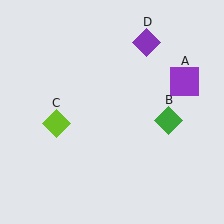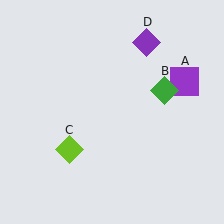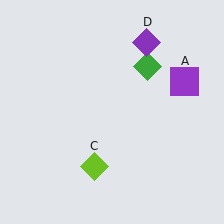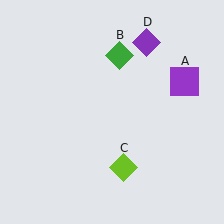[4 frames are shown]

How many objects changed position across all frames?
2 objects changed position: green diamond (object B), lime diamond (object C).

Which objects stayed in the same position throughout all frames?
Purple square (object A) and purple diamond (object D) remained stationary.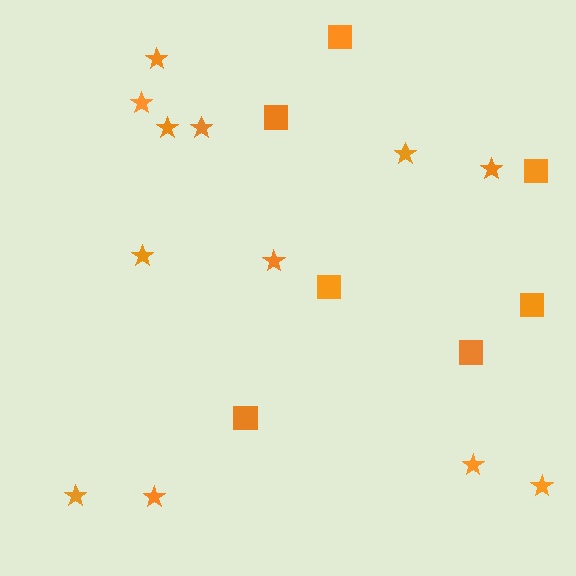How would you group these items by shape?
There are 2 groups: one group of stars (12) and one group of squares (7).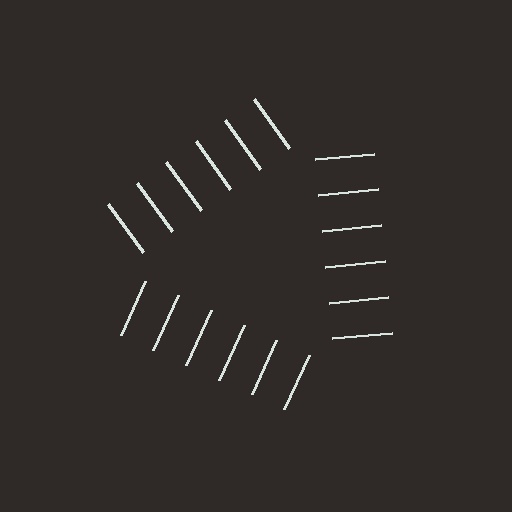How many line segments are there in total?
18 — 6 along each of the 3 edges.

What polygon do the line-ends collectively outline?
An illusory triangle — the line segments terminate on its edges but no continuous stroke is drawn.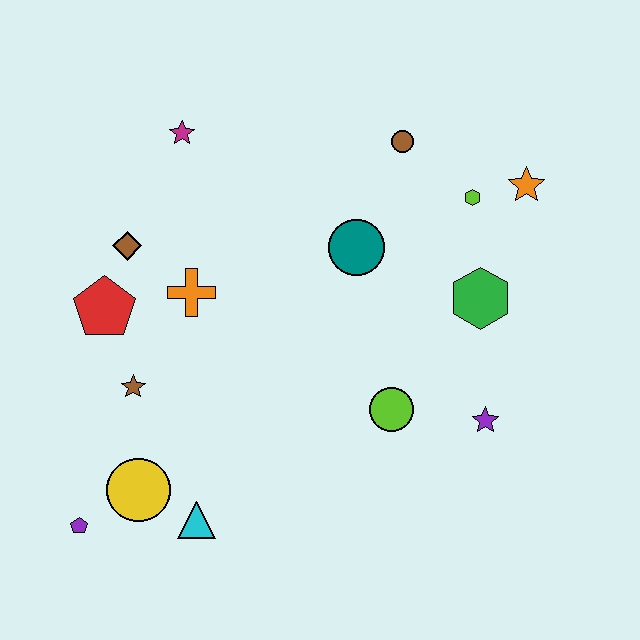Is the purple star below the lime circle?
Yes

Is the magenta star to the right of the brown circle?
No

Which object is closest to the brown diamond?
The red pentagon is closest to the brown diamond.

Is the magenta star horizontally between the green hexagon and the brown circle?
No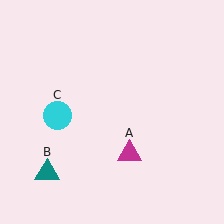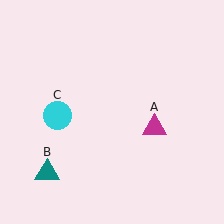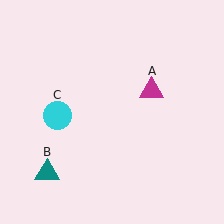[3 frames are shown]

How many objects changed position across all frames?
1 object changed position: magenta triangle (object A).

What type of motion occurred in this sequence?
The magenta triangle (object A) rotated counterclockwise around the center of the scene.